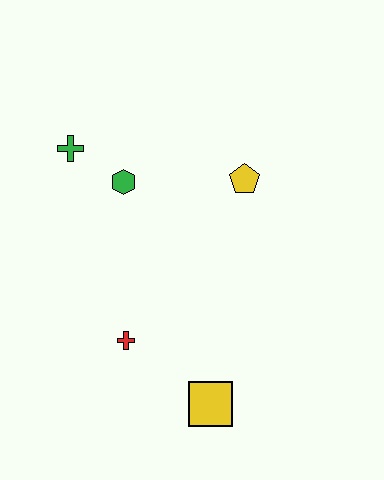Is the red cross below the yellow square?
No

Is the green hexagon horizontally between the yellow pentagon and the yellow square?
No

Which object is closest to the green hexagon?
The green cross is closest to the green hexagon.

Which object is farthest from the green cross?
The yellow square is farthest from the green cross.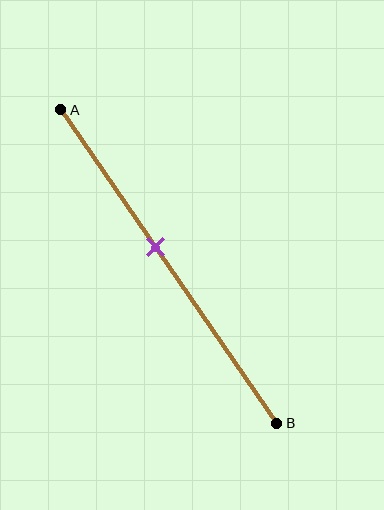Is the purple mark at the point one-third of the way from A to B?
No, the mark is at about 45% from A, not at the 33% one-third point.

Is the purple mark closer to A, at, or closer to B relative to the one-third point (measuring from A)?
The purple mark is closer to point B than the one-third point of segment AB.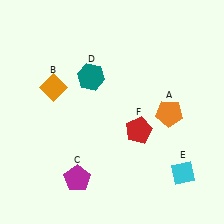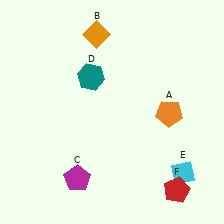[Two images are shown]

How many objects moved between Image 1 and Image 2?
2 objects moved between the two images.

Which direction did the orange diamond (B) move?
The orange diamond (B) moved up.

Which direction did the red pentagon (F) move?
The red pentagon (F) moved down.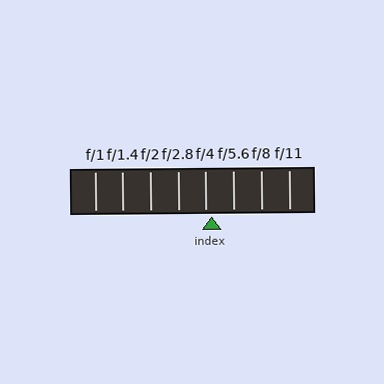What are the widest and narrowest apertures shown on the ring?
The widest aperture shown is f/1 and the narrowest is f/11.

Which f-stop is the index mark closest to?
The index mark is closest to f/4.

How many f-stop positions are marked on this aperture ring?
There are 8 f-stop positions marked.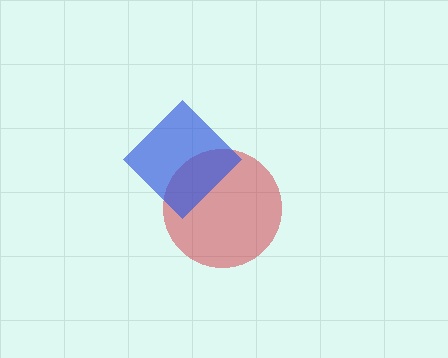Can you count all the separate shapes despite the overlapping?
Yes, there are 2 separate shapes.